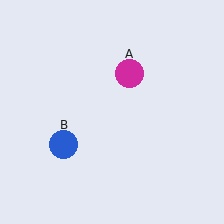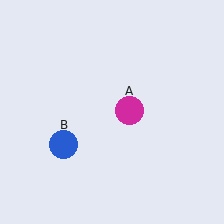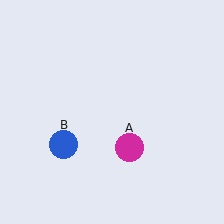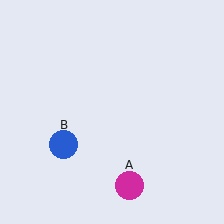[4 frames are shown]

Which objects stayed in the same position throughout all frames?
Blue circle (object B) remained stationary.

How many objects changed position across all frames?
1 object changed position: magenta circle (object A).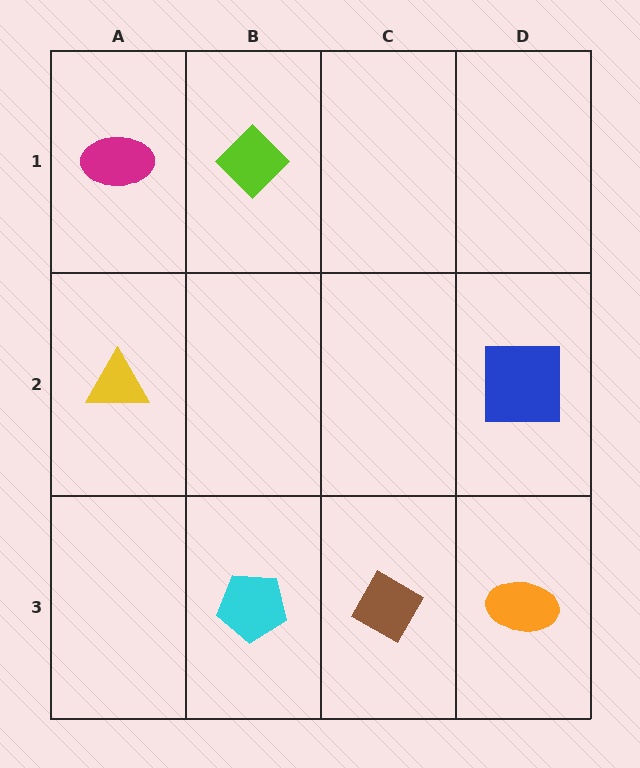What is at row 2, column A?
A yellow triangle.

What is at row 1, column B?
A lime diamond.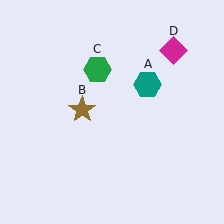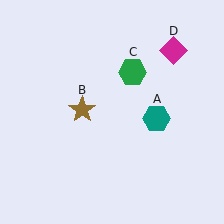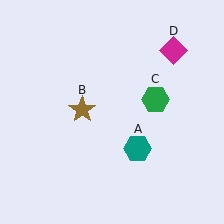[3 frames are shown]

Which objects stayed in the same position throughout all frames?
Brown star (object B) and magenta diamond (object D) remained stationary.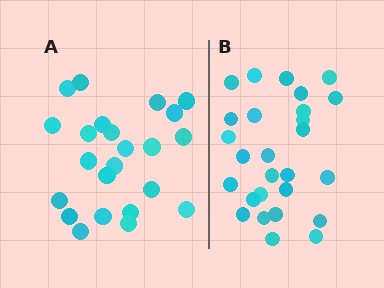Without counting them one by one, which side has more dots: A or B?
Region B (the right region) has more dots.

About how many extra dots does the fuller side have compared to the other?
Region B has about 4 more dots than region A.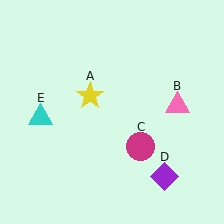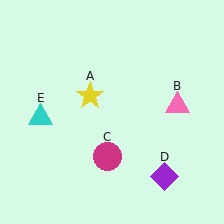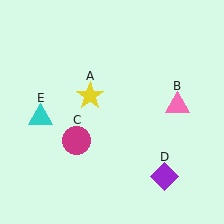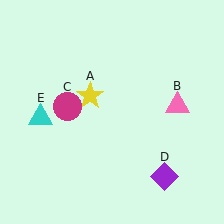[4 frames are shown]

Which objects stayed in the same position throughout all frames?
Yellow star (object A) and pink triangle (object B) and purple diamond (object D) and cyan triangle (object E) remained stationary.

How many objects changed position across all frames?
1 object changed position: magenta circle (object C).